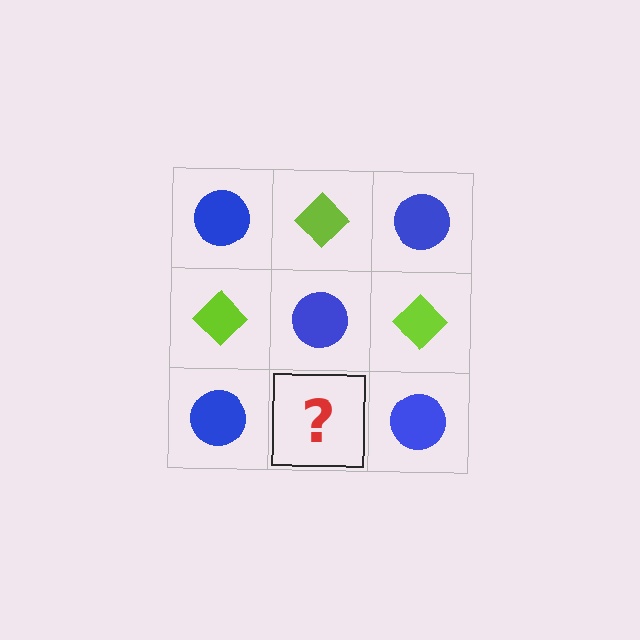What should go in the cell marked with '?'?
The missing cell should contain a lime diamond.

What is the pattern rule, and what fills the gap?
The rule is that it alternates blue circle and lime diamond in a checkerboard pattern. The gap should be filled with a lime diamond.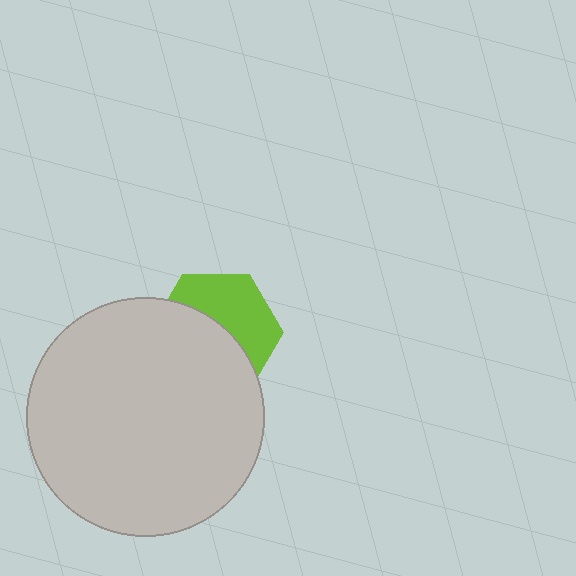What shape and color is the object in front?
The object in front is a light gray circle.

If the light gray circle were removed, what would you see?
You would see the complete lime hexagon.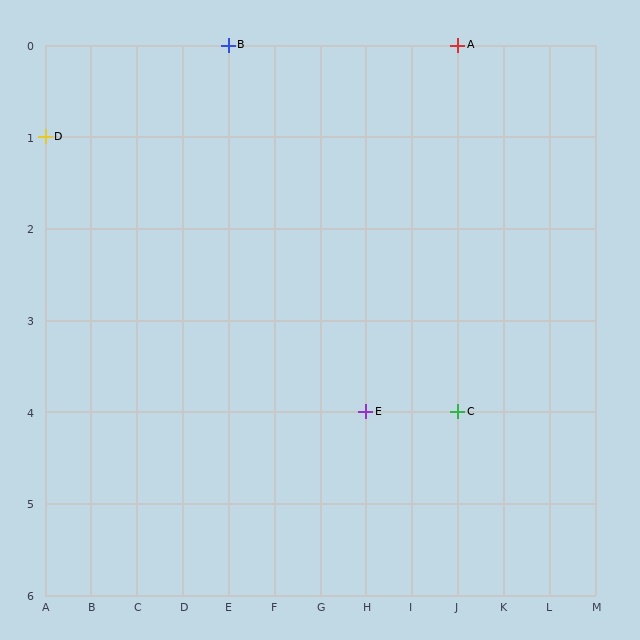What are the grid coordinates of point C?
Point C is at grid coordinates (J, 4).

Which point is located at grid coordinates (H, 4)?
Point E is at (H, 4).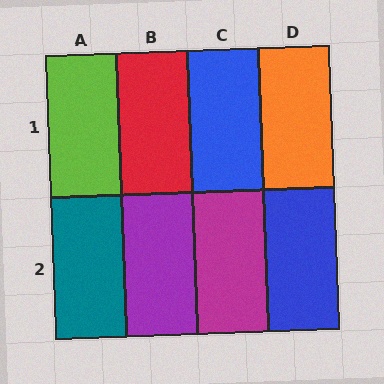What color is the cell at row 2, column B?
Purple.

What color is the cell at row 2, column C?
Magenta.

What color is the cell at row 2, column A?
Teal.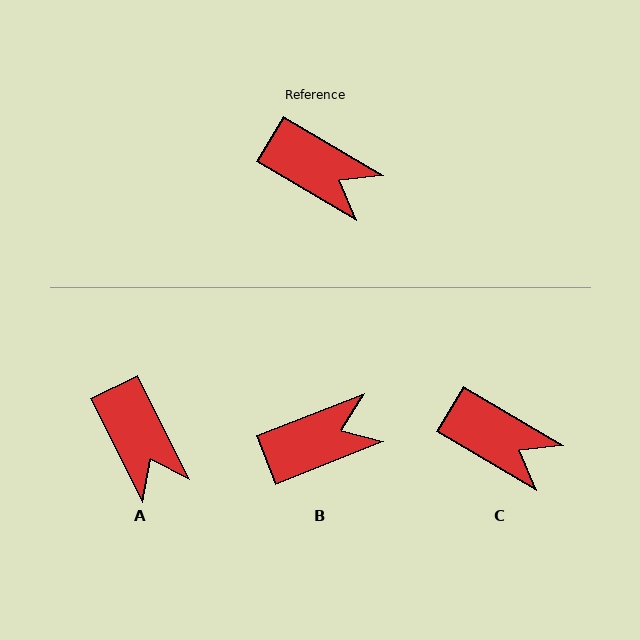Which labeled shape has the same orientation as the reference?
C.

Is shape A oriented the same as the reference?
No, it is off by about 33 degrees.